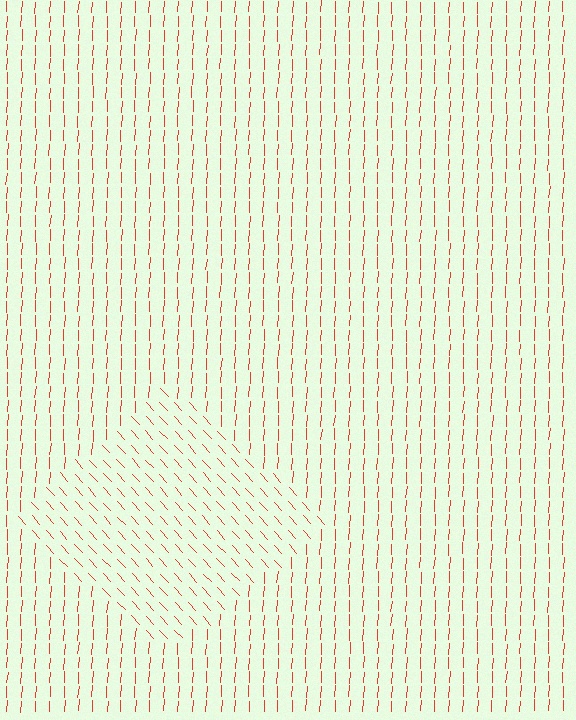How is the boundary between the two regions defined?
The boundary is defined purely by a change in line orientation (approximately 45 degrees difference). All lines are the same color and thickness.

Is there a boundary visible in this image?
Yes, there is a texture boundary formed by a change in line orientation.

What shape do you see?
I see a diamond.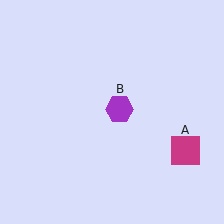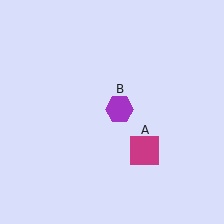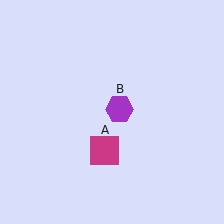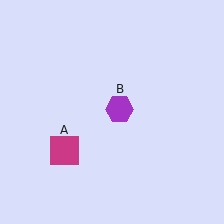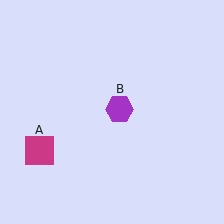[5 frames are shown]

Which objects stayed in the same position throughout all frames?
Purple hexagon (object B) remained stationary.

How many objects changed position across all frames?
1 object changed position: magenta square (object A).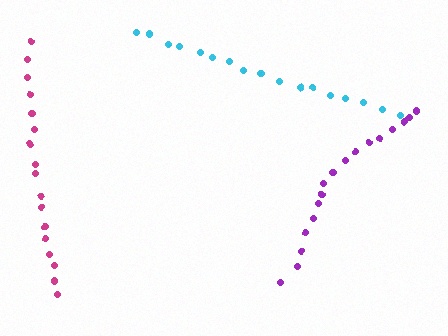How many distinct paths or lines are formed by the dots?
There are 3 distinct paths.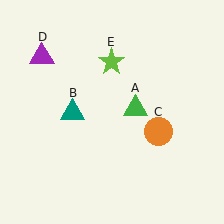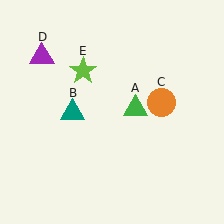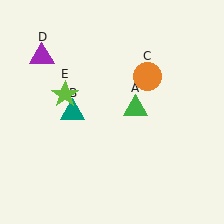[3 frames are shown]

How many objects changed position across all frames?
2 objects changed position: orange circle (object C), lime star (object E).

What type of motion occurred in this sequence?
The orange circle (object C), lime star (object E) rotated counterclockwise around the center of the scene.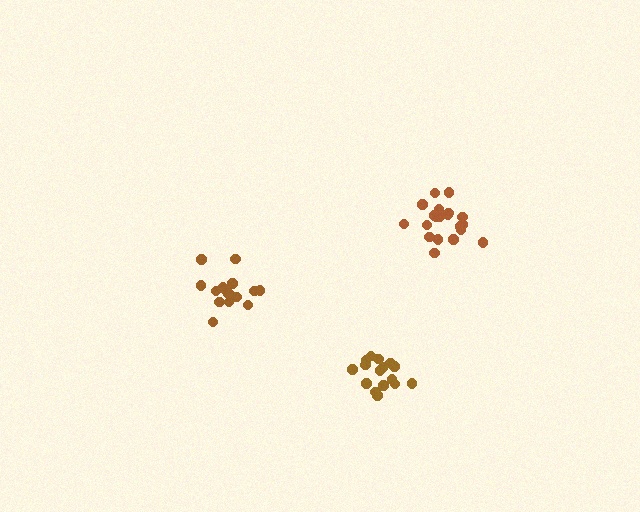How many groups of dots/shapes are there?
There are 3 groups.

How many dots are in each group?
Group 1: 16 dots, Group 2: 21 dots, Group 3: 15 dots (52 total).